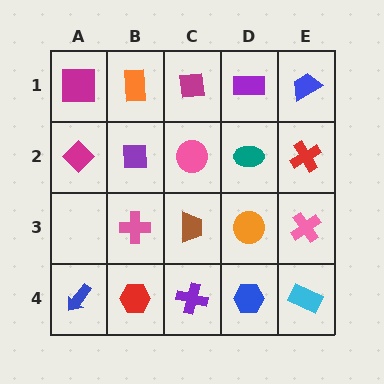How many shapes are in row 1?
5 shapes.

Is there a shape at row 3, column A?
No, that cell is empty.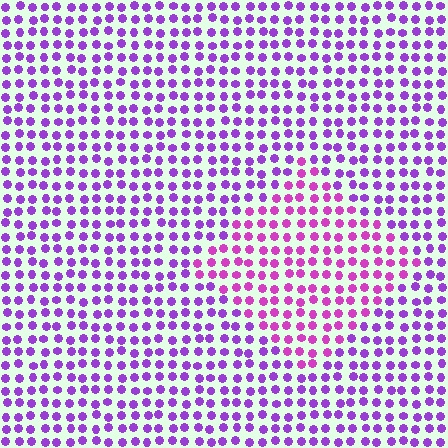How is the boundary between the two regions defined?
The boundary is defined purely by a slight shift in hue (about 30 degrees). Spacing, size, and orientation are identical on both sides.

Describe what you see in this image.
The image is filled with small purple elements in a uniform arrangement. A diamond-shaped region is visible where the elements are tinted to a slightly different hue, forming a subtle color boundary.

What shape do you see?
I see a diamond.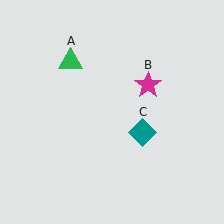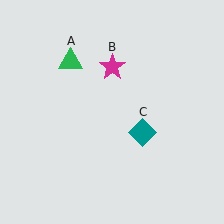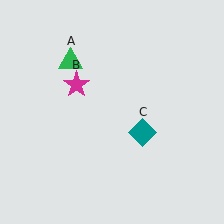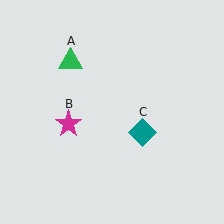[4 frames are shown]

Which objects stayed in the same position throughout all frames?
Green triangle (object A) and teal diamond (object C) remained stationary.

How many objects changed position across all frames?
1 object changed position: magenta star (object B).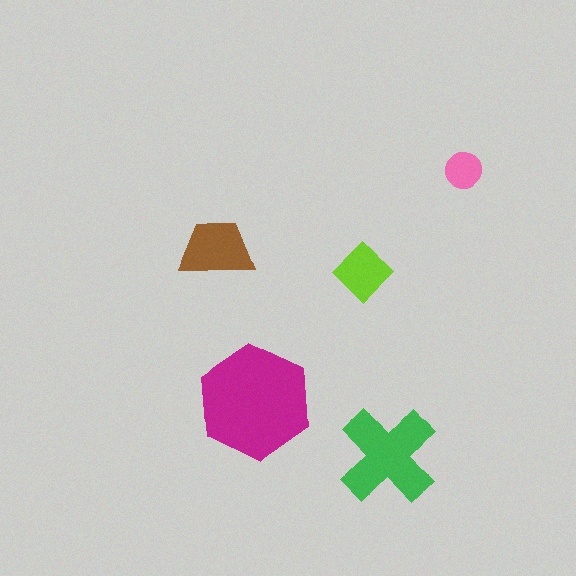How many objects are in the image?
There are 5 objects in the image.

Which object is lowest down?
The green cross is bottommost.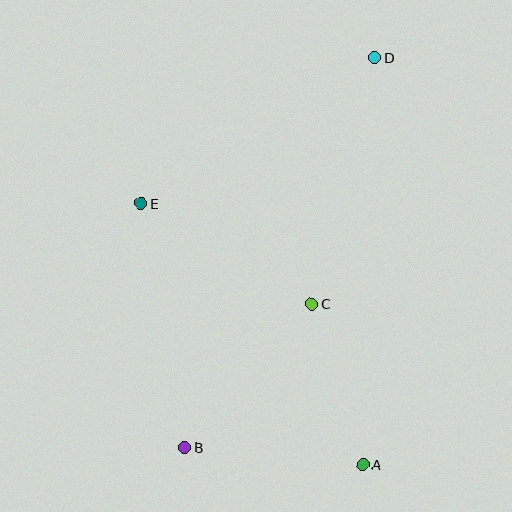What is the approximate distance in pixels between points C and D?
The distance between C and D is approximately 255 pixels.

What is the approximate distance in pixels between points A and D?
The distance between A and D is approximately 407 pixels.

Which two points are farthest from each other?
Points B and D are farthest from each other.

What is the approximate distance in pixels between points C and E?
The distance between C and E is approximately 198 pixels.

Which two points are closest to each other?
Points A and C are closest to each other.